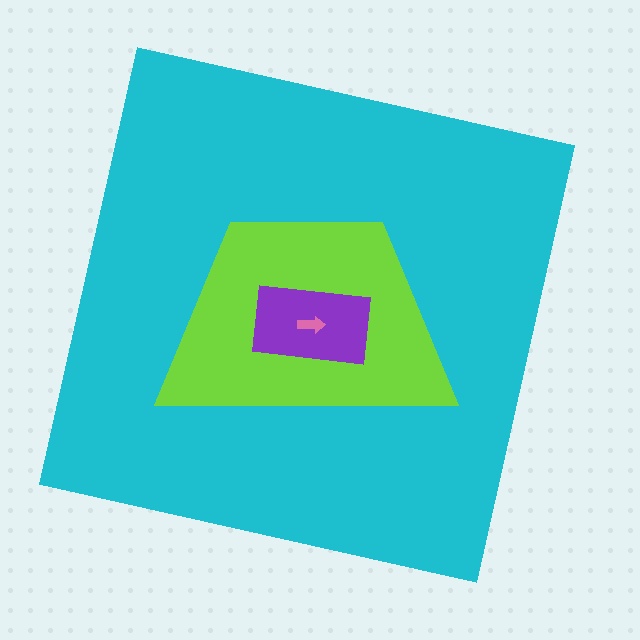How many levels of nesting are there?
4.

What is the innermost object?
The pink arrow.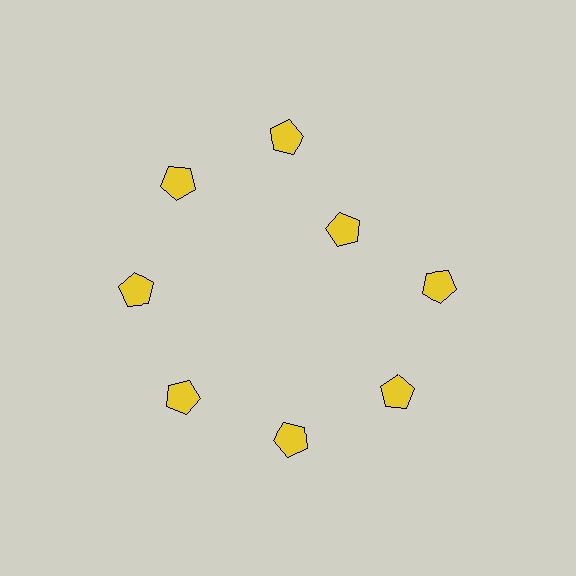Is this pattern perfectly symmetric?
No. The 8 yellow pentagons are arranged in a ring, but one element near the 2 o'clock position is pulled inward toward the center, breaking the 8-fold rotational symmetry.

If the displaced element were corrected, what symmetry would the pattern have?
It would have 8-fold rotational symmetry — the pattern would map onto itself every 45 degrees.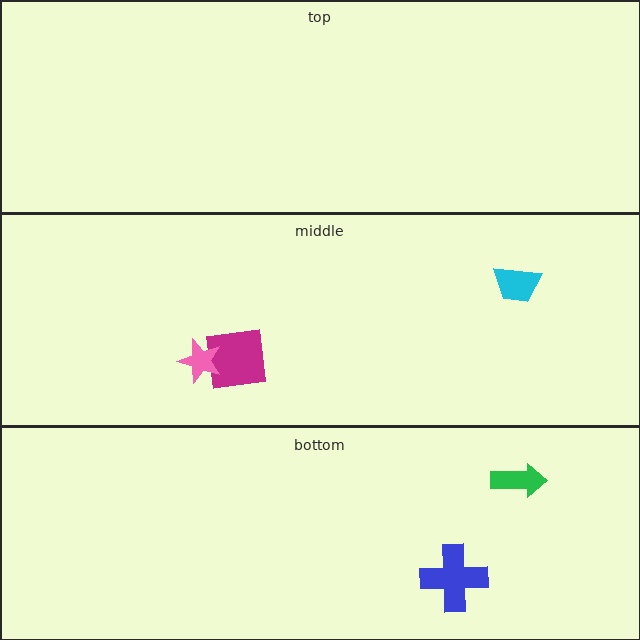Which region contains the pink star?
The middle region.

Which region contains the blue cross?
The bottom region.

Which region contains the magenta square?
The middle region.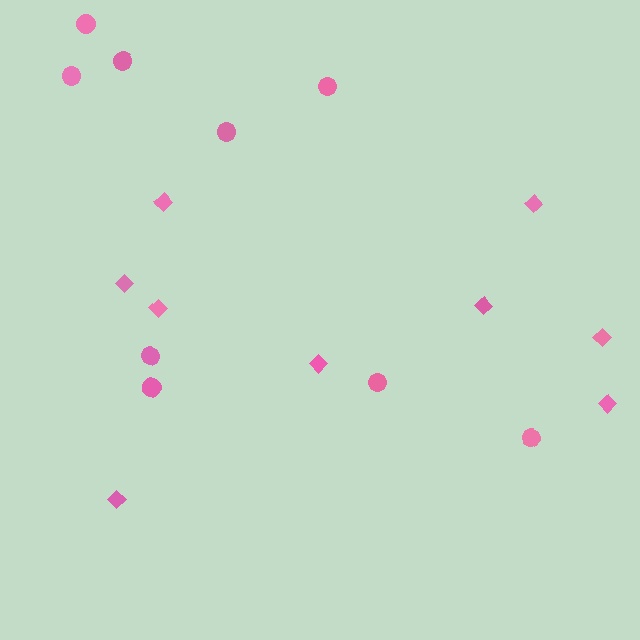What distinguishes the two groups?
There are 2 groups: one group of diamonds (9) and one group of circles (9).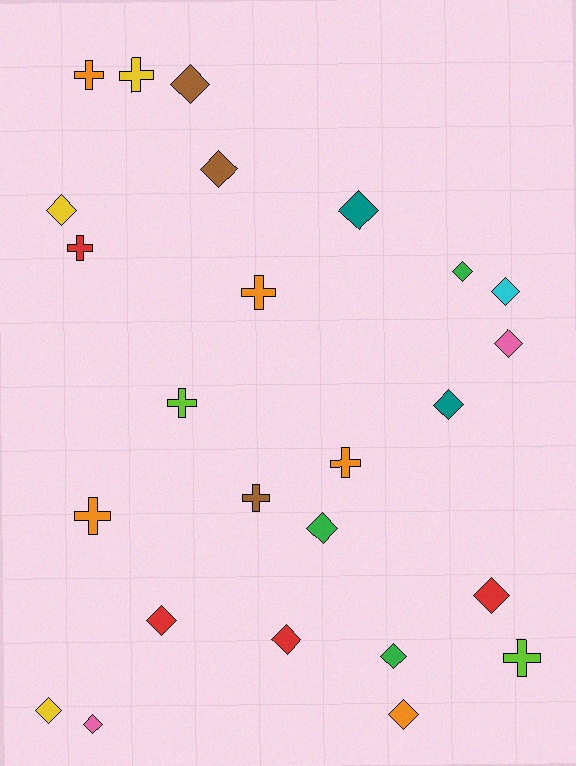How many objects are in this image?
There are 25 objects.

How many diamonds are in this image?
There are 16 diamonds.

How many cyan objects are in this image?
There is 1 cyan object.